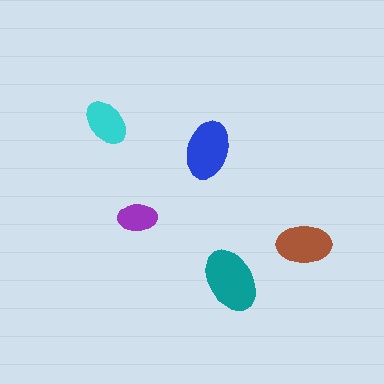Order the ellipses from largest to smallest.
the teal one, the blue one, the brown one, the cyan one, the purple one.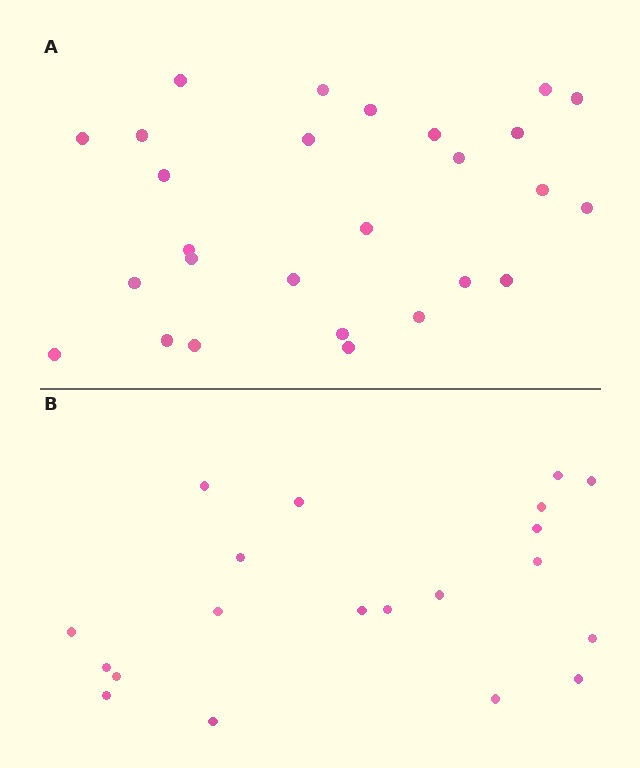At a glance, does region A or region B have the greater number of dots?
Region A (the top region) has more dots.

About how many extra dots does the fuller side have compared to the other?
Region A has roughly 8 or so more dots than region B.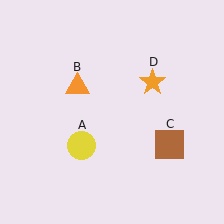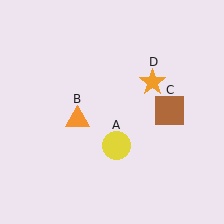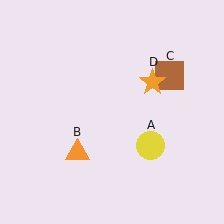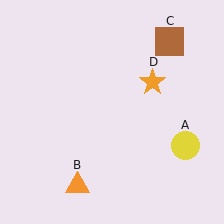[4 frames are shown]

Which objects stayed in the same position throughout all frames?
Orange star (object D) remained stationary.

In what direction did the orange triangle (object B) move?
The orange triangle (object B) moved down.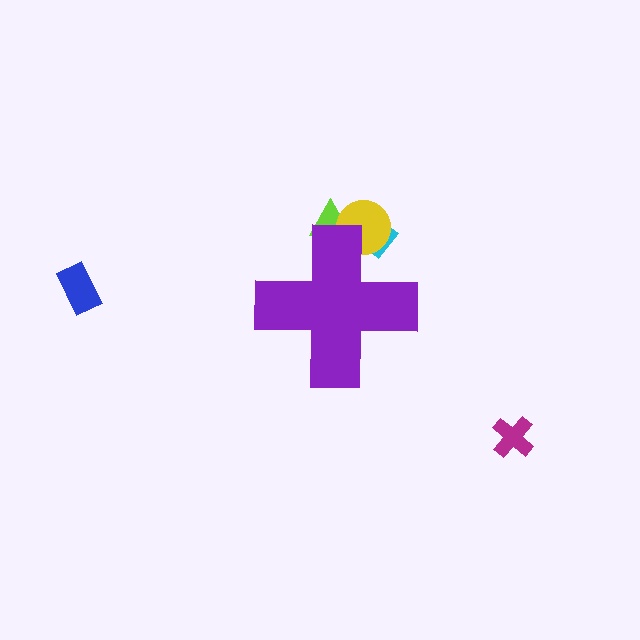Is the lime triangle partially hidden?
Yes, the lime triangle is partially hidden behind the purple cross.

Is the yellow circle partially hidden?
Yes, the yellow circle is partially hidden behind the purple cross.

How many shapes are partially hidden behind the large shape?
3 shapes are partially hidden.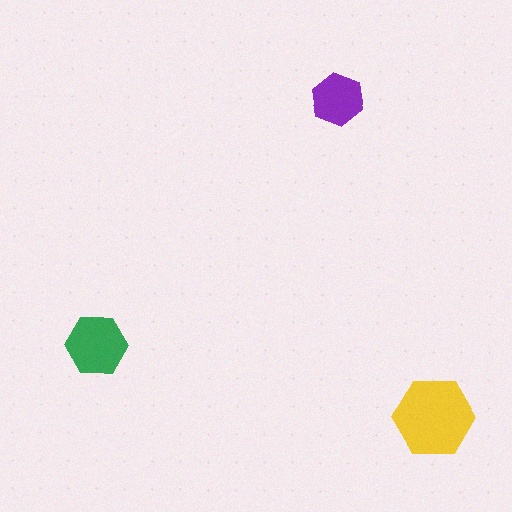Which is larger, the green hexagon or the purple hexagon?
The green one.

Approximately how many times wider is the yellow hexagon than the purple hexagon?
About 1.5 times wider.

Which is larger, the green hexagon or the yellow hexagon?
The yellow one.